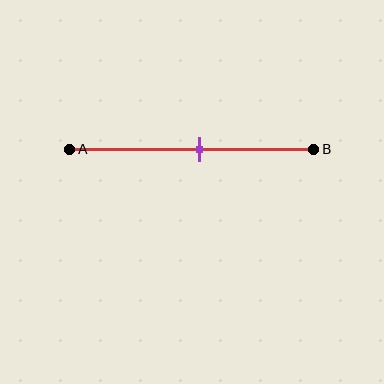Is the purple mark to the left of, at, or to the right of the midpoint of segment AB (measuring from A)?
The purple mark is to the right of the midpoint of segment AB.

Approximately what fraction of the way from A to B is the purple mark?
The purple mark is approximately 55% of the way from A to B.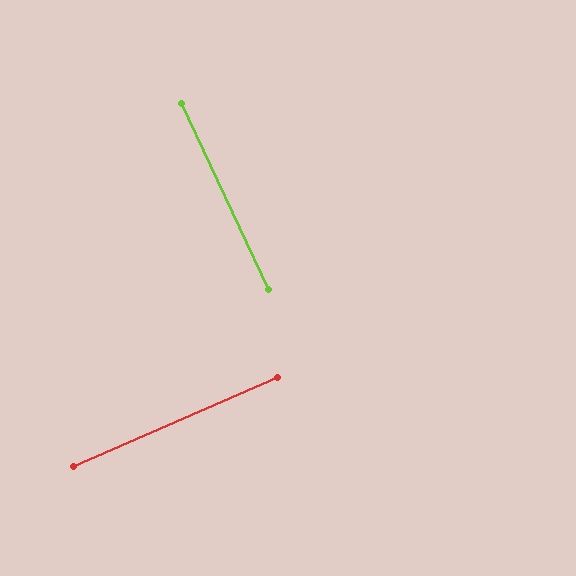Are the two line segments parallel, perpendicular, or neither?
Perpendicular — they meet at approximately 89°.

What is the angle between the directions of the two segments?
Approximately 89 degrees.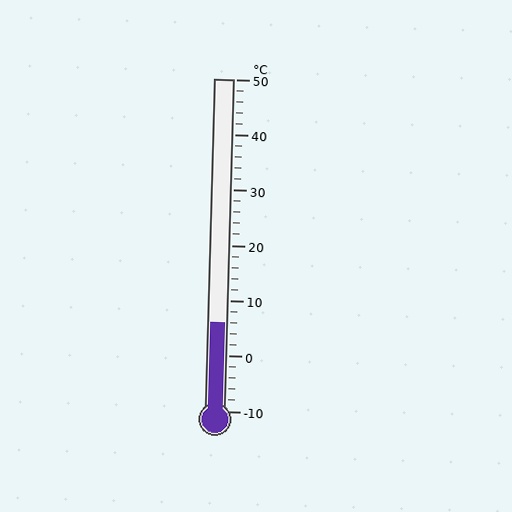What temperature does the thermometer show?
The thermometer shows approximately 6°C.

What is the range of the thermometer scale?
The thermometer scale ranges from -10°C to 50°C.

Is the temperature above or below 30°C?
The temperature is below 30°C.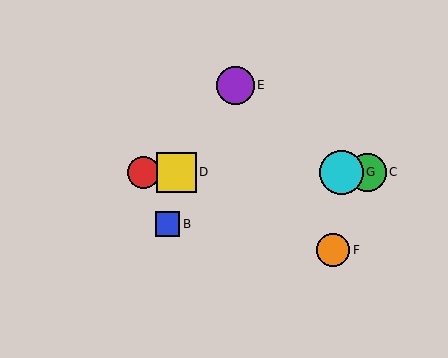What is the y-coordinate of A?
Object A is at y≈172.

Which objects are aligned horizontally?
Objects A, C, D, G are aligned horizontally.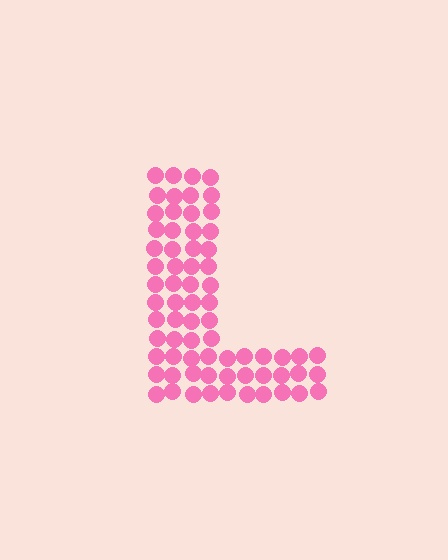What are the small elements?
The small elements are circles.